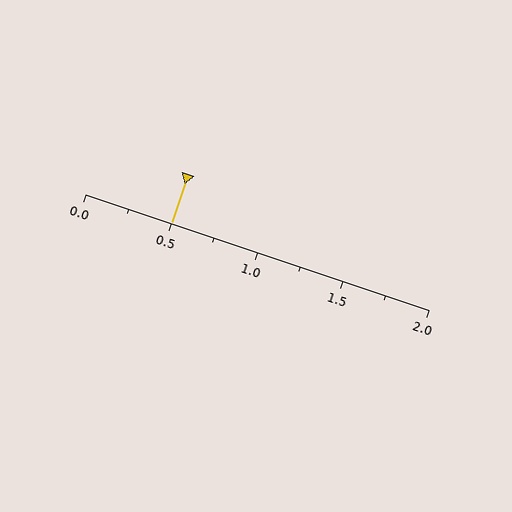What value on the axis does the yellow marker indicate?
The marker indicates approximately 0.5.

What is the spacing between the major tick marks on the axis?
The major ticks are spaced 0.5 apart.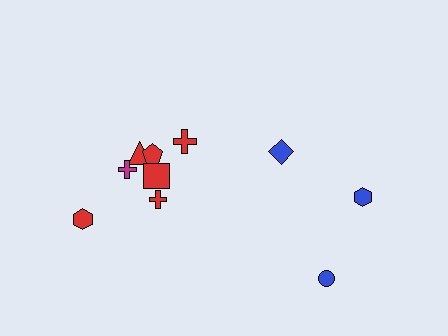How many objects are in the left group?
There are 7 objects.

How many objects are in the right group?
There are 3 objects.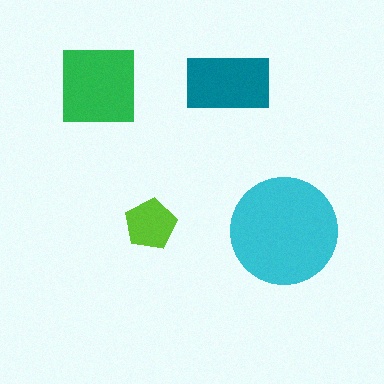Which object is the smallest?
The lime pentagon.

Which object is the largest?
The cyan circle.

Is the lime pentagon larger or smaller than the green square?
Smaller.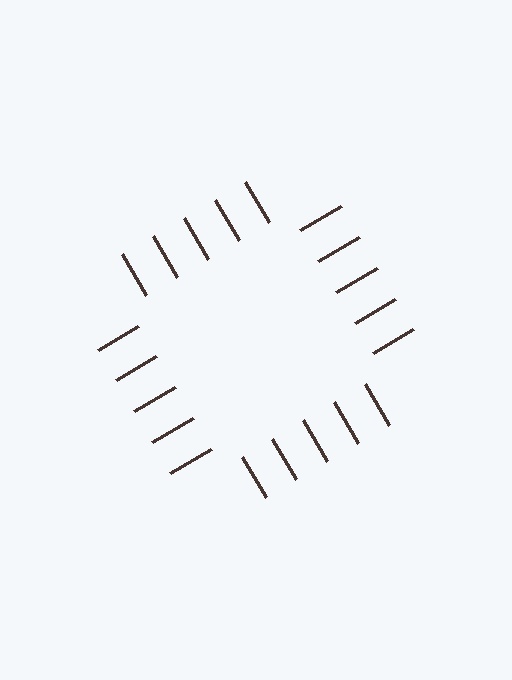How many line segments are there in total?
20 — 5 along each of the 4 edges.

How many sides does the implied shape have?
4 sides — the line-ends trace a square.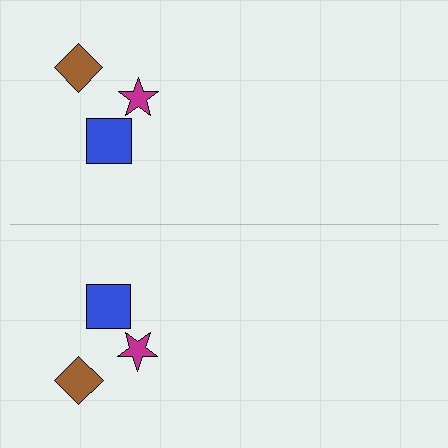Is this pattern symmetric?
Yes, this pattern has bilateral (reflection) symmetry.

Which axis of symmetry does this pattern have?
The pattern has a horizontal axis of symmetry running through the center of the image.